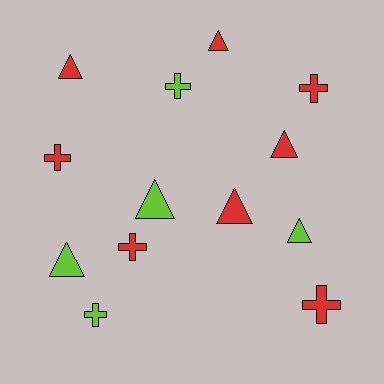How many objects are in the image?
There are 13 objects.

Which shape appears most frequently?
Triangle, with 7 objects.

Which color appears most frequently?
Red, with 8 objects.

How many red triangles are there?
There are 4 red triangles.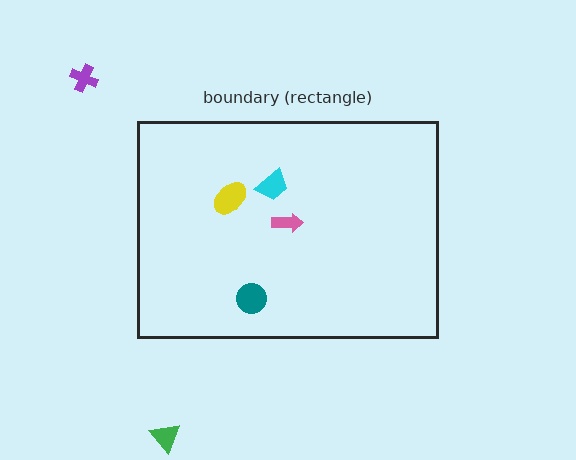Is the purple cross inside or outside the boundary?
Outside.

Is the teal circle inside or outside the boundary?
Inside.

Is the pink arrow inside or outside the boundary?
Inside.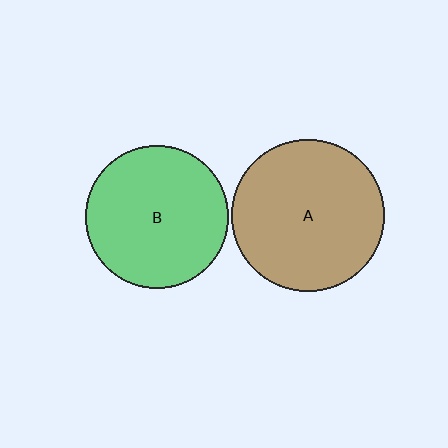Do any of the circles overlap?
No, none of the circles overlap.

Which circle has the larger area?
Circle A (brown).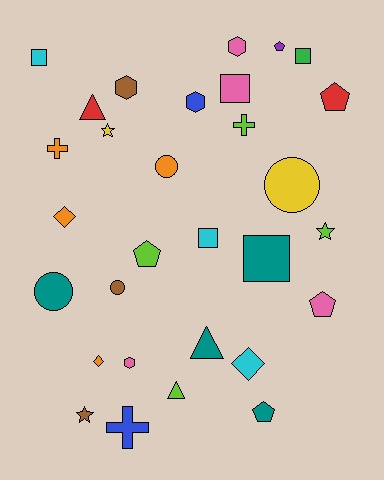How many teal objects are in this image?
There are 4 teal objects.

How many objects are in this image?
There are 30 objects.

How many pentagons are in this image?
There are 5 pentagons.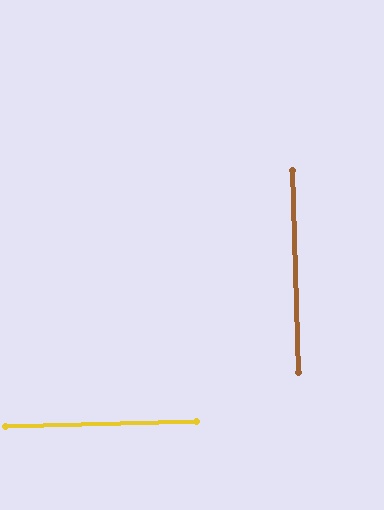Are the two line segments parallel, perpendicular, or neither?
Perpendicular — they meet at approximately 90°.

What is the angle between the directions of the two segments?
Approximately 90 degrees.